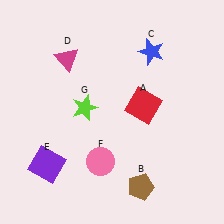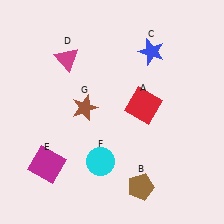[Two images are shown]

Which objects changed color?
E changed from purple to magenta. F changed from pink to cyan. G changed from lime to brown.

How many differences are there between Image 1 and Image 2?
There are 3 differences between the two images.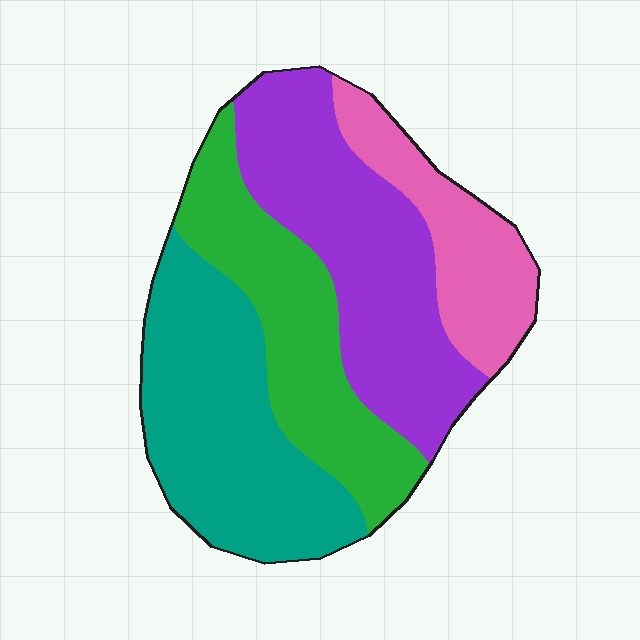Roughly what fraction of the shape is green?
Green covers around 25% of the shape.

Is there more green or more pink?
Green.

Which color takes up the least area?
Pink, at roughly 15%.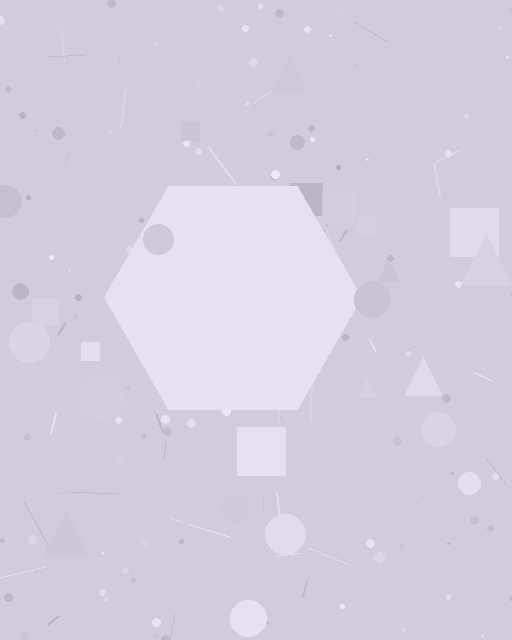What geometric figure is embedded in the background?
A hexagon is embedded in the background.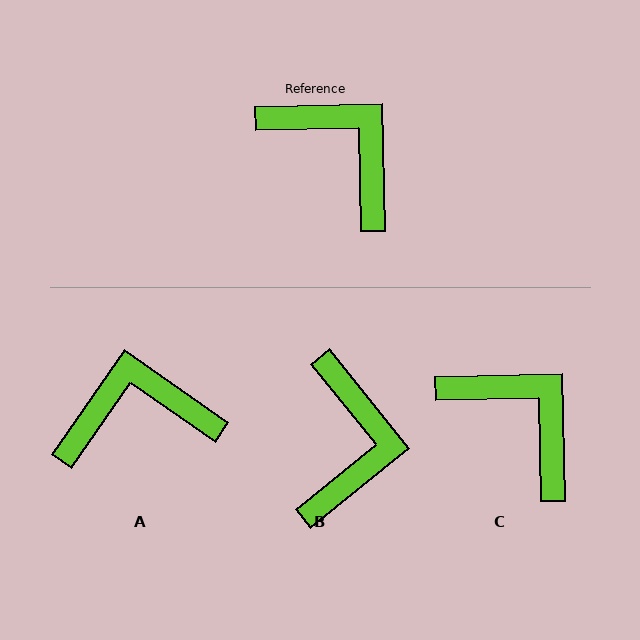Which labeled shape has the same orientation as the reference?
C.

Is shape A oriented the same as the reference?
No, it is off by about 54 degrees.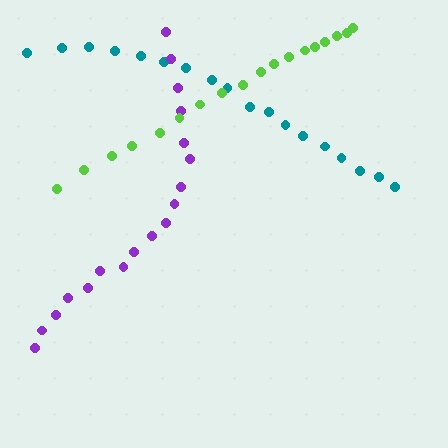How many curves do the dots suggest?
There are 3 distinct paths.